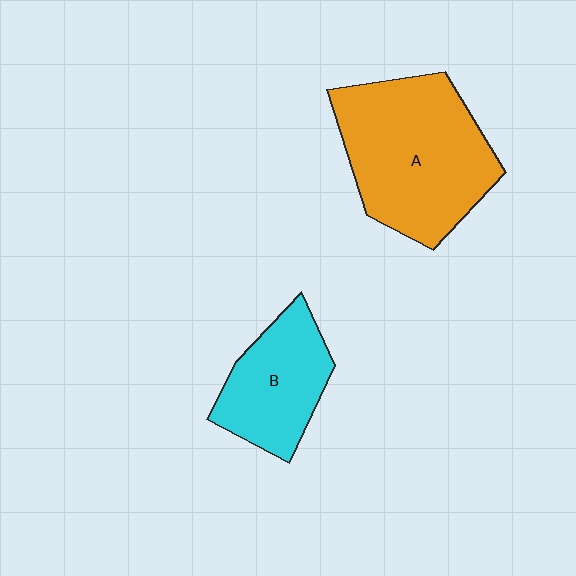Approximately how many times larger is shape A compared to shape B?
Approximately 1.7 times.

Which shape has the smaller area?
Shape B (cyan).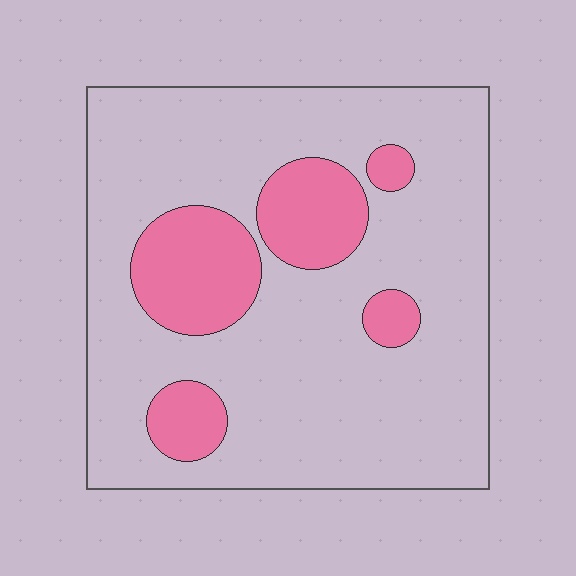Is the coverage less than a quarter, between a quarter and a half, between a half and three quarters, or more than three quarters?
Less than a quarter.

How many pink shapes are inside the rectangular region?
5.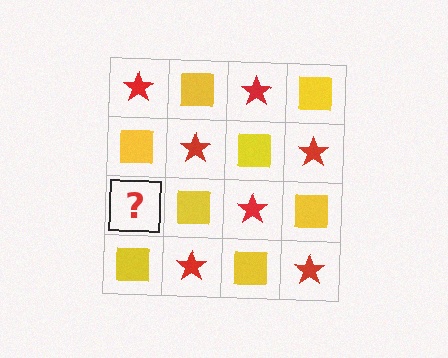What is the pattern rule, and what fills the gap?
The rule is that it alternates red star and yellow square in a checkerboard pattern. The gap should be filled with a red star.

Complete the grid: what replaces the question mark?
The question mark should be replaced with a red star.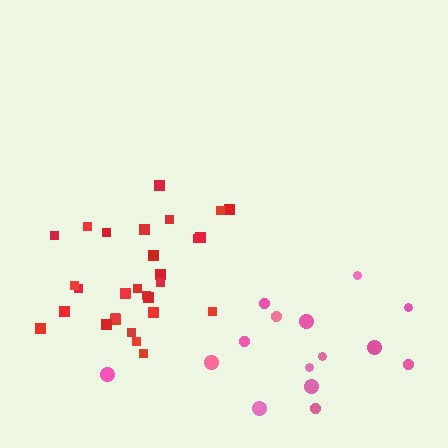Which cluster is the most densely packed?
Red.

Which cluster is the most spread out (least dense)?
Pink.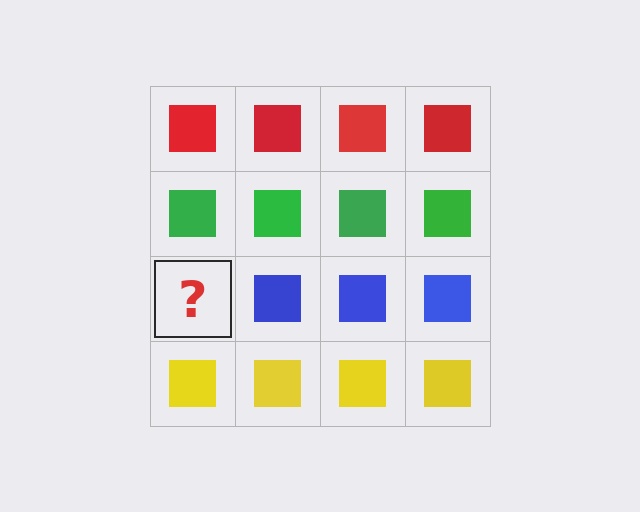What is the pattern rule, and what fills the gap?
The rule is that each row has a consistent color. The gap should be filled with a blue square.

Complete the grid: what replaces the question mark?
The question mark should be replaced with a blue square.